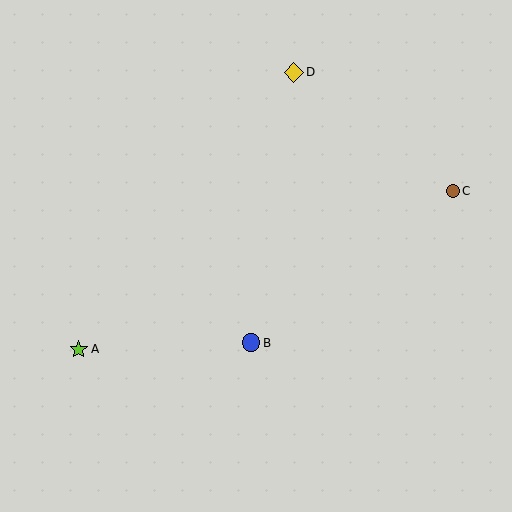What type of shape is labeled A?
Shape A is a lime star.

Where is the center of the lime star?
The center of the lime star is at (79, 349).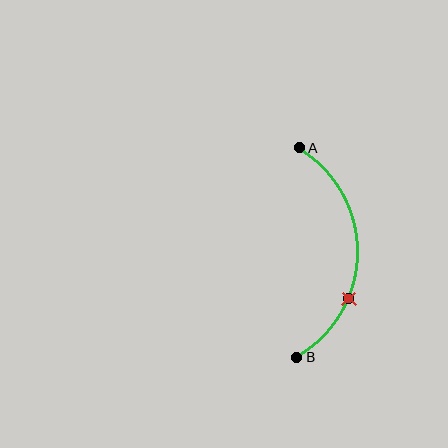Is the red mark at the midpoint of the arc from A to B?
No. The red mark lies on the arc but is closer to endpoint B. The arc midpoint would be at the point on the curve equidistant along the arc from both A and B.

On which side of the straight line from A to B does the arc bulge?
The arc bulges to the right of the straight line connecting A and B.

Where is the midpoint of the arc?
The arc midpoint is the point on the curve farthest from the straight line joining A and B. It sits to the right of that line.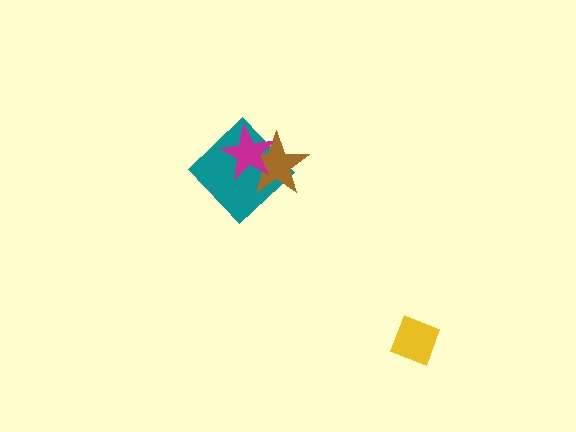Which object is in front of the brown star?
The magenta star is in front of the brown star.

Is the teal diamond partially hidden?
Yes, it is partially covered by another shape.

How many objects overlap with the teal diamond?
2 objects overlap with the teal diamond.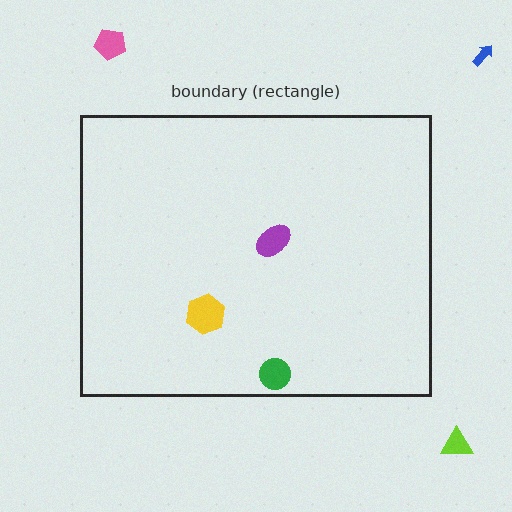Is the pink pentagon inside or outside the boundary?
Outside.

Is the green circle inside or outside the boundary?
Inside.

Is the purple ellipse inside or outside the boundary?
Inside.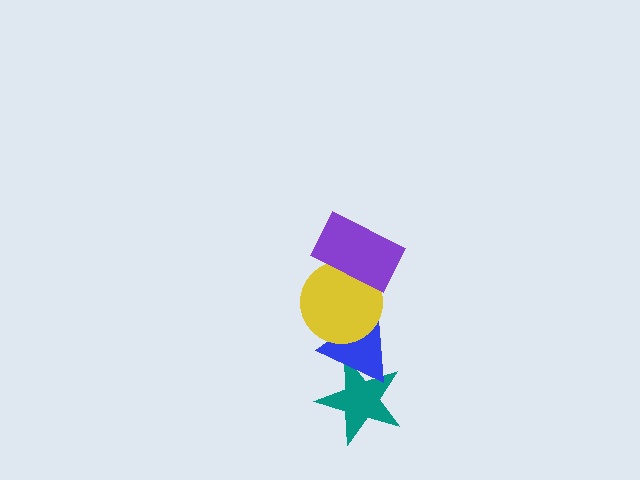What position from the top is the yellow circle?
The yellow circle is 2nd from the top.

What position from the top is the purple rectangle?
The purple rectangle is 1st from the top.